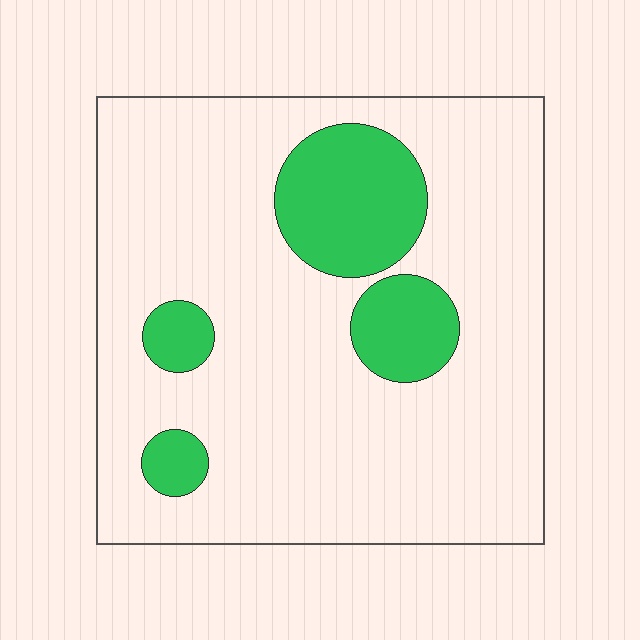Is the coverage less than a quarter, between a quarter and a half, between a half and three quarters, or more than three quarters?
Less than a quarter.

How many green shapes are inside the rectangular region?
4.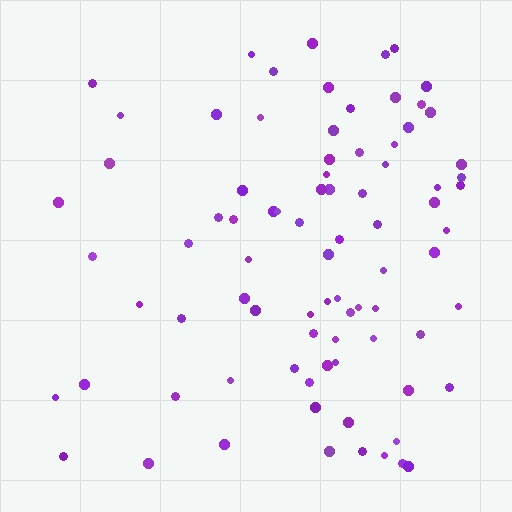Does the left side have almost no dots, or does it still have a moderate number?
Still a moderate number, just noticeably fewer than the right.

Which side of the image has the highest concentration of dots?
The right.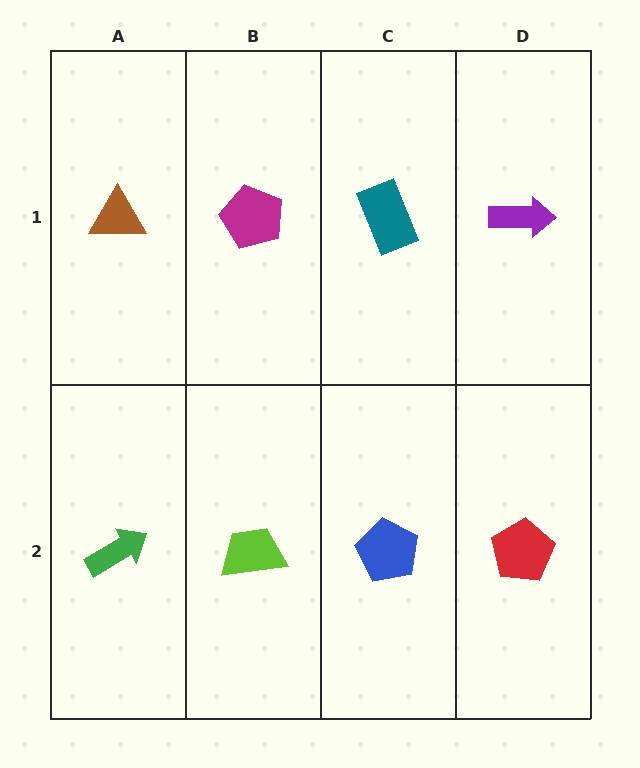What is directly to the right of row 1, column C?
A purple arrow.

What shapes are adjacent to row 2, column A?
A brown triangle (row 1, column A), a lime trapezoid (row 2, column B).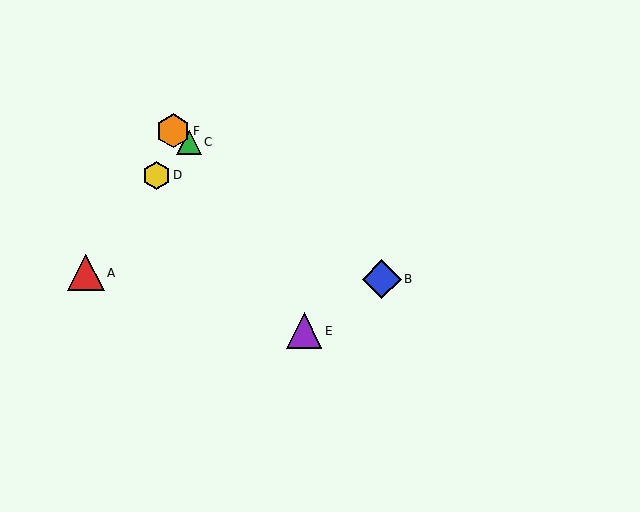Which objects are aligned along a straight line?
Objects B, C, F are aligned along a straight line.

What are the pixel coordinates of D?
Object D is at (156, 175).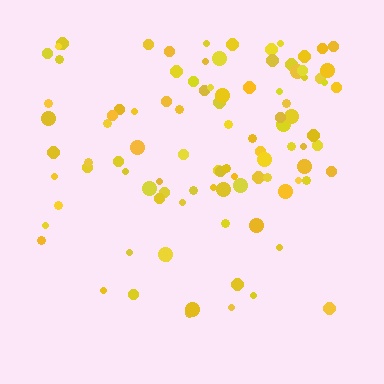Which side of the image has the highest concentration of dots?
The top.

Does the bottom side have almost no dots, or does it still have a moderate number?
Still a moderate number, just noticeably fewer than the top.